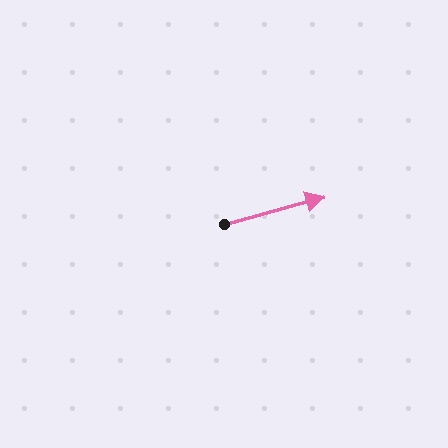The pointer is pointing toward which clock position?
Roughly 2 o'clock.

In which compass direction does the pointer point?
East.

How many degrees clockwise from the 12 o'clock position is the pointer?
Approximately 75 degrees.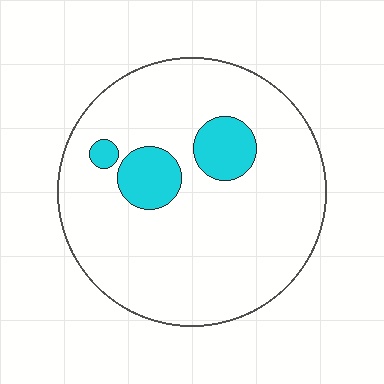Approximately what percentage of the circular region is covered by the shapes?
Approximately 15%.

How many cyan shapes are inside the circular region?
3.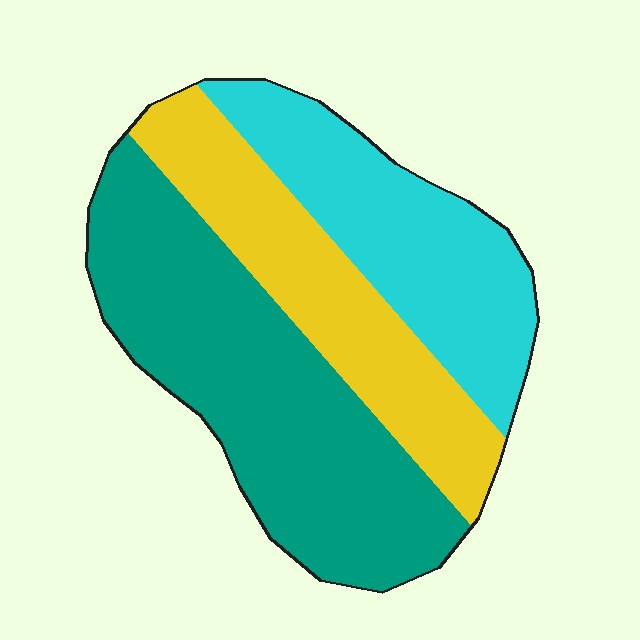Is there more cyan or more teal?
Teal.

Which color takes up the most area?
Teal, at roughly 45%.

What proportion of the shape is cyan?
Cyan takes up about one quarter (1/4) of the shape.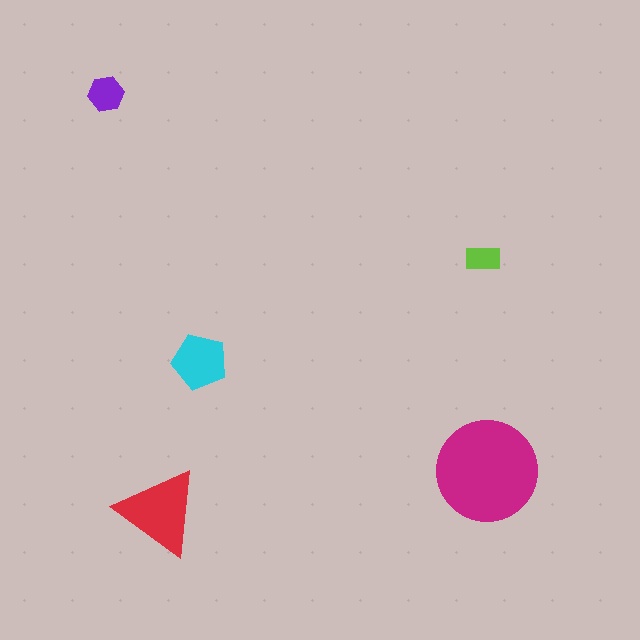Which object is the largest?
The magenta circle.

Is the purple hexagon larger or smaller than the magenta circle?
Smaller.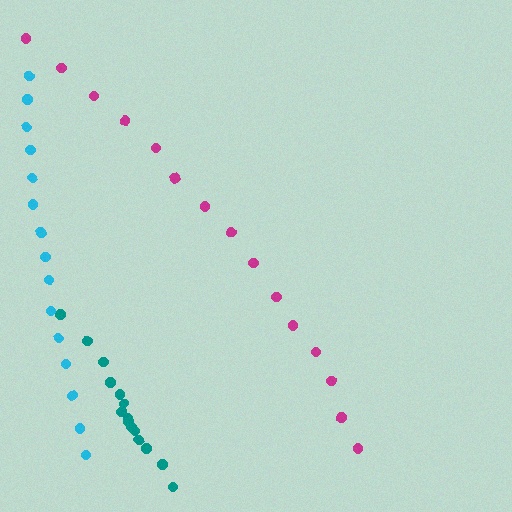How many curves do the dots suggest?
There are 3 distinct paths.